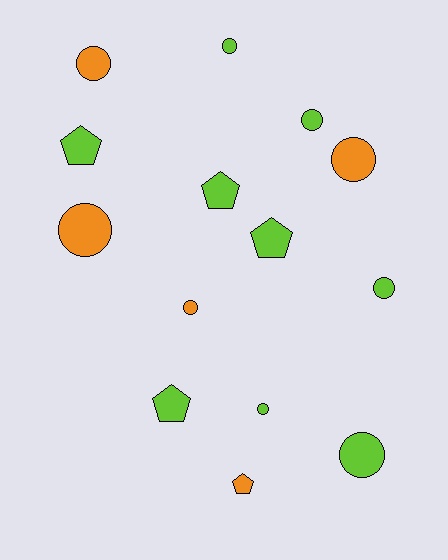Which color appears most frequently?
Lime, with 9 objects.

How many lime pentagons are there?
There are 4 lime pentagons.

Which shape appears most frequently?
Circle, with 9 objects.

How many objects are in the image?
There are 14 objects.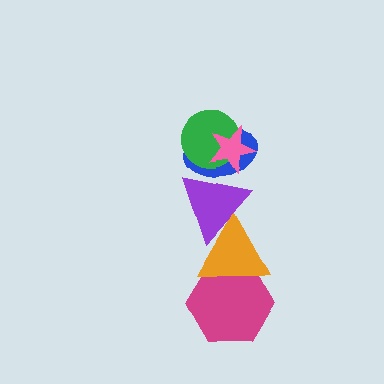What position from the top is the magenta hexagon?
The magenta hexagon is 6th from the top.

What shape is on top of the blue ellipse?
The green circle is on top of the blue ellipse.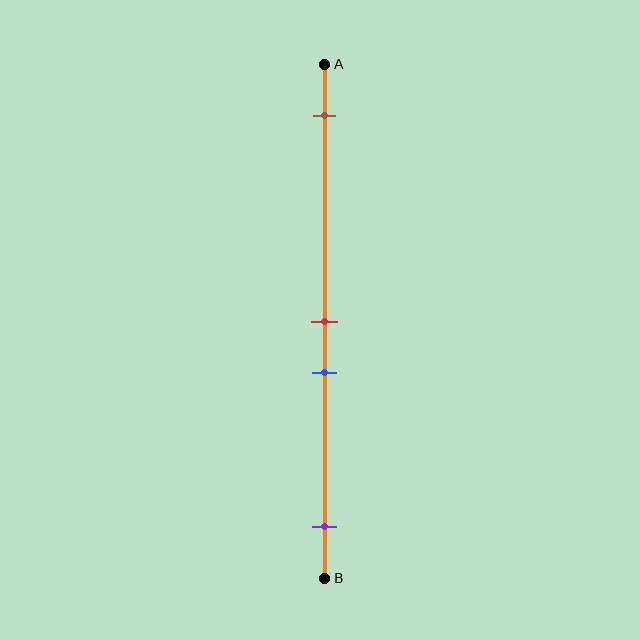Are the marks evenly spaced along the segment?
No, the marks are not evenly spaced.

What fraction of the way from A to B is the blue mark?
The blue mark is approximately 60% (0.6) of the way from A to B.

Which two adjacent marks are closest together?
The red and blue marks are the closest adjacent pair.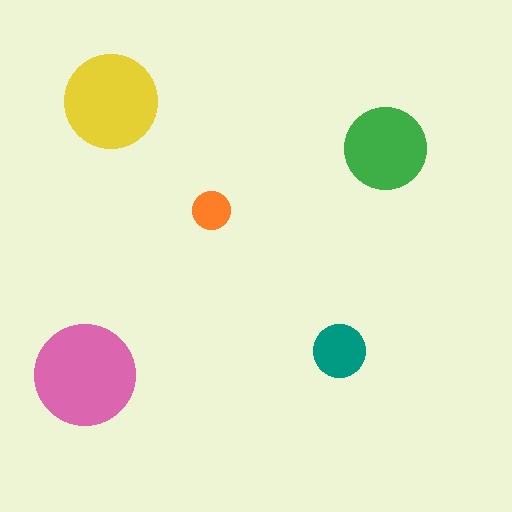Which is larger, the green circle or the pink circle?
The pink one.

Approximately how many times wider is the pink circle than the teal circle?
About 2 times wider.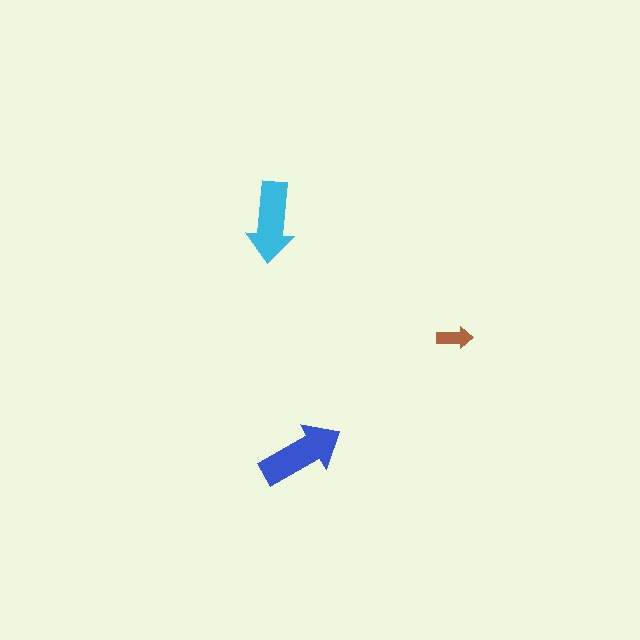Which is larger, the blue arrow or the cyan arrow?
The blue one.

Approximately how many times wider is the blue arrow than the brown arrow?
About 2.5 times wider.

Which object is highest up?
The cyan arrow is topmost.